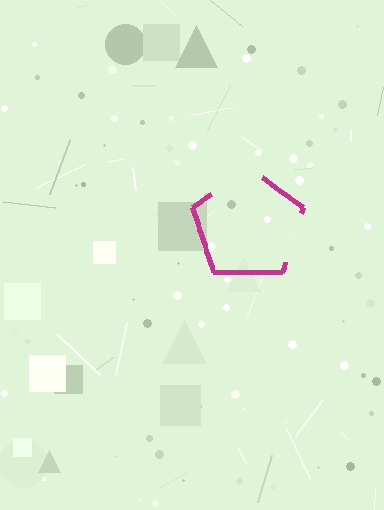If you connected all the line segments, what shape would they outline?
They would outline a pentagon.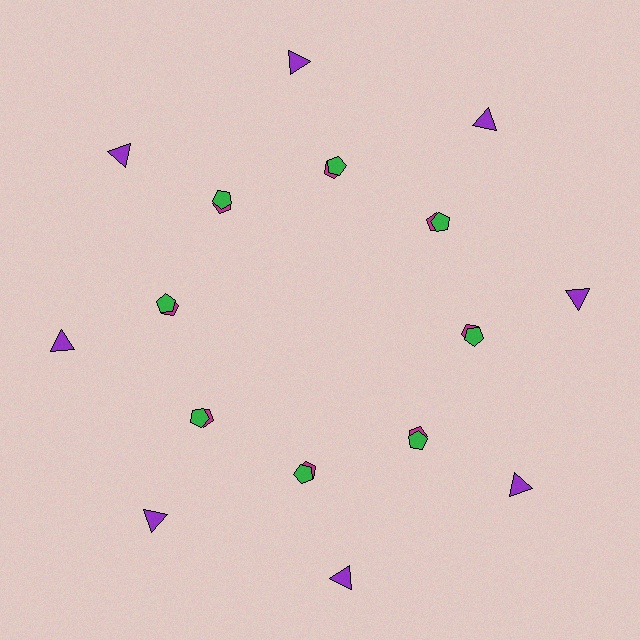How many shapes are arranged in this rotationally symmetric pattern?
There are 24 shapes, arranged in 8 groups of 3.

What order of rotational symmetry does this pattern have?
This pattern has 8-fold rotational symmetry.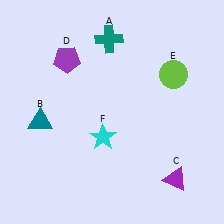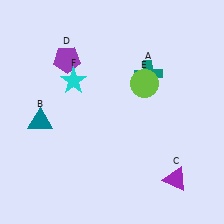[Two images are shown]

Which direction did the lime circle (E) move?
The lime circle (E) moved left.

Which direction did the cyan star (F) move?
The cyan star (F) moved up.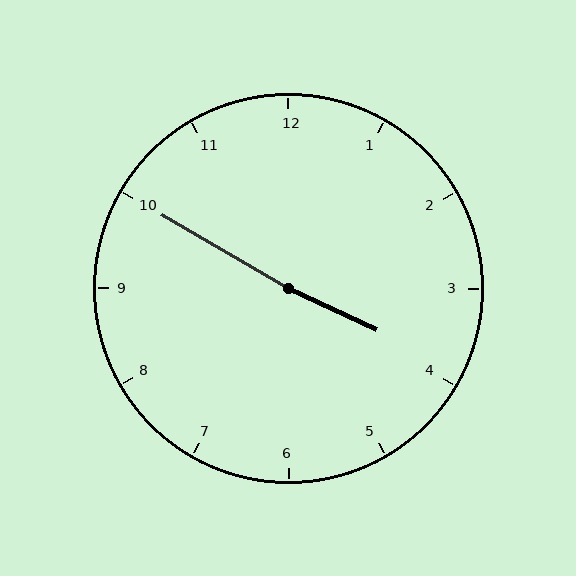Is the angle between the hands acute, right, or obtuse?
It is obtuse.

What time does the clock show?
3:50.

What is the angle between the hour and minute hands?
Approximately 175 degrees.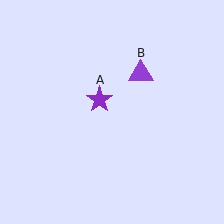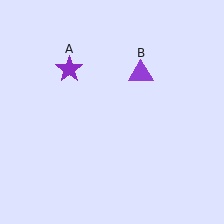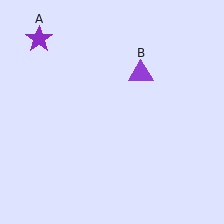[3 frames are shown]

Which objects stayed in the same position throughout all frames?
Purple triangle (object B) remained stationary.